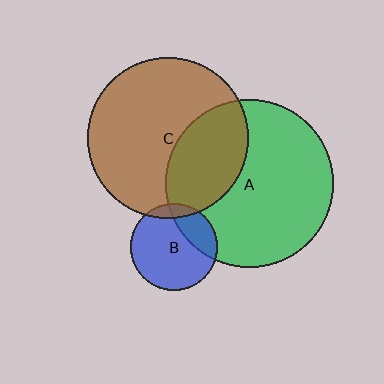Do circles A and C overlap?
Yes.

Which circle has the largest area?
Circle A (green).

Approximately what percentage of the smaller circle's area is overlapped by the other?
Approximately 35%.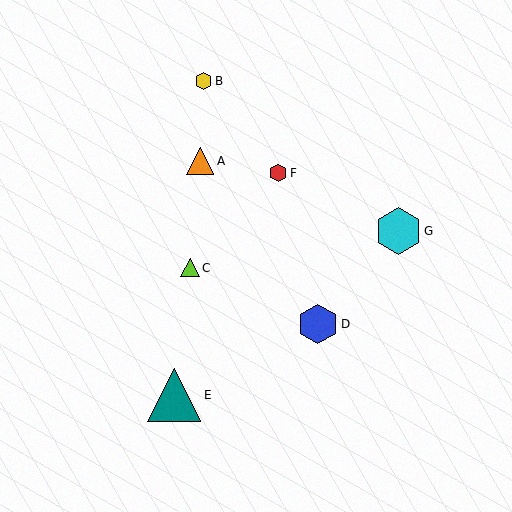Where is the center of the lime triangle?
The center of the lime triangle is at (190, 268).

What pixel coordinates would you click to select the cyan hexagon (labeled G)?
Click at (398, 231) to select the cyan hexagon G.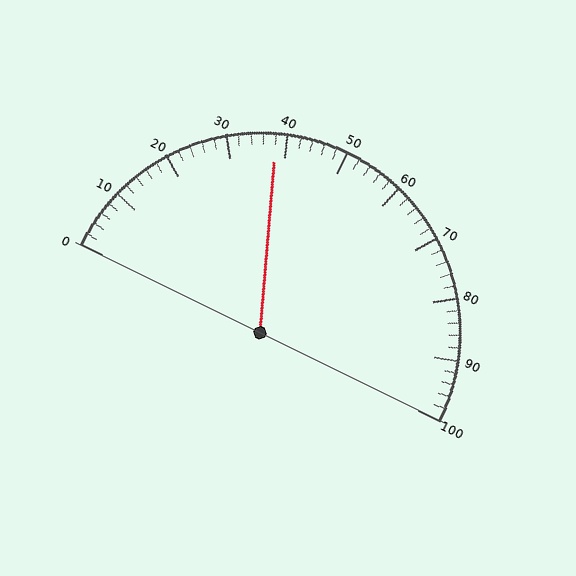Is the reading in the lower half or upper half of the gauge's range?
The reading is in the lower half of the range (0 to 100).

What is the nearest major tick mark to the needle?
The nearest major tick mark is 40.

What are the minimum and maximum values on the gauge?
The gauge ranges from 0 to 100.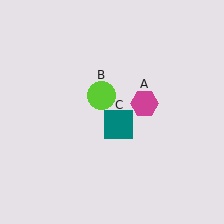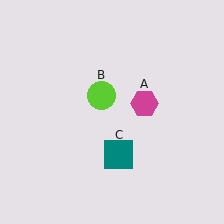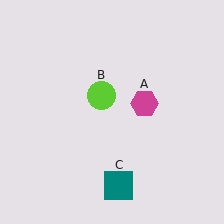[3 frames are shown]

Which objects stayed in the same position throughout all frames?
Magenta hexagon (object A) and lime circle (object B) remained stationary.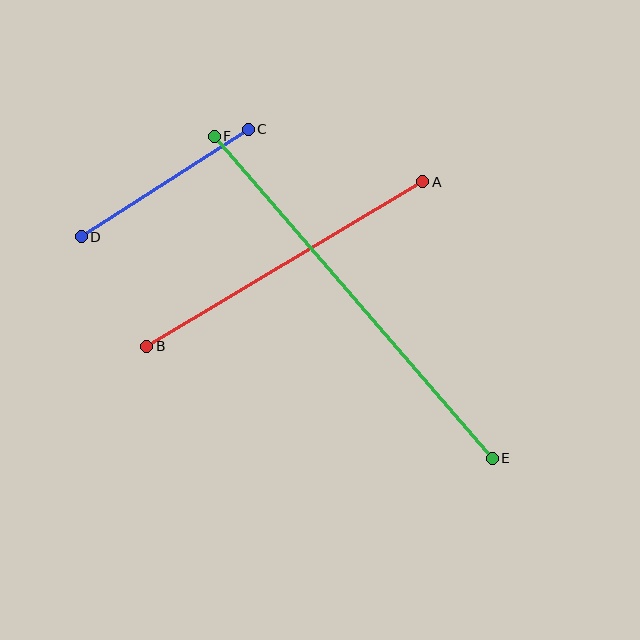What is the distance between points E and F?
The distance is approximately 426 pixels.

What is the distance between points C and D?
The distance is approximately 199 pixels.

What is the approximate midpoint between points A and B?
The midpoint is at approximately (285, 264) pixels.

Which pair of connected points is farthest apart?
Points E and F are farthest apart.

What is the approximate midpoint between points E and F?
The midpoint is at approximately (353, 297) pixels.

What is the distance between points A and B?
The distance is approximately 321 pixels.